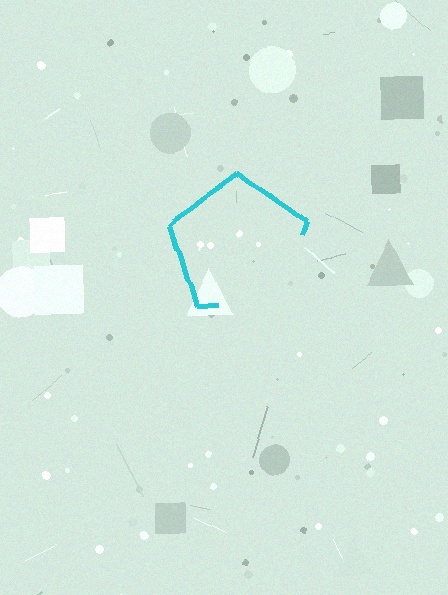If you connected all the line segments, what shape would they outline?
They would outline a pentagon.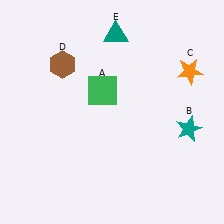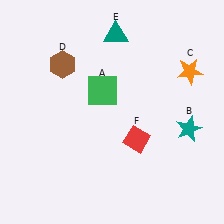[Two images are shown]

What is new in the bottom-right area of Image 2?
A red diamond (F) was added in the bottom-right area of Image 2.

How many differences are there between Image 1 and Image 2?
There is 1 difference between the two images.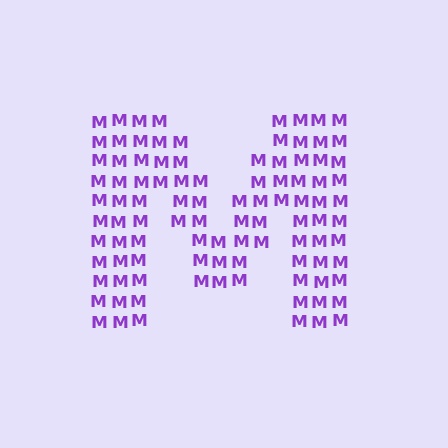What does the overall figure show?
The overall figure shows the letter M.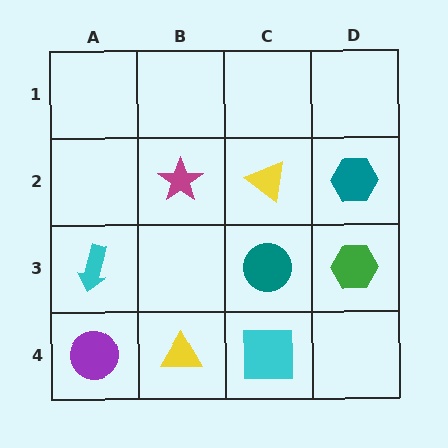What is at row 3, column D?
A green hexagon.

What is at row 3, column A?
A cyan arrow.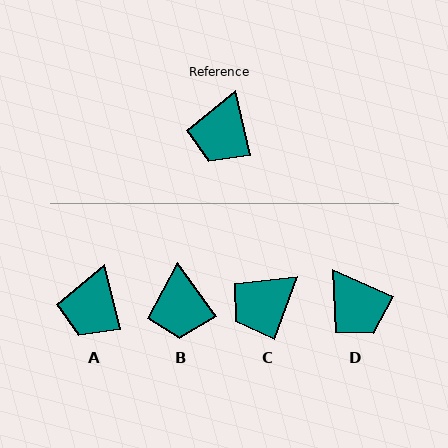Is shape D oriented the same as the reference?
No, it is off by about 53 degrees.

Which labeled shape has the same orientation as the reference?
A.